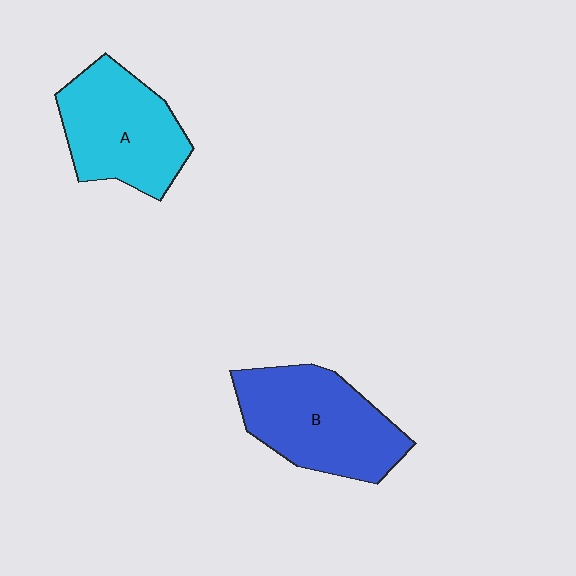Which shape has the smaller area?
Shape A (cyan).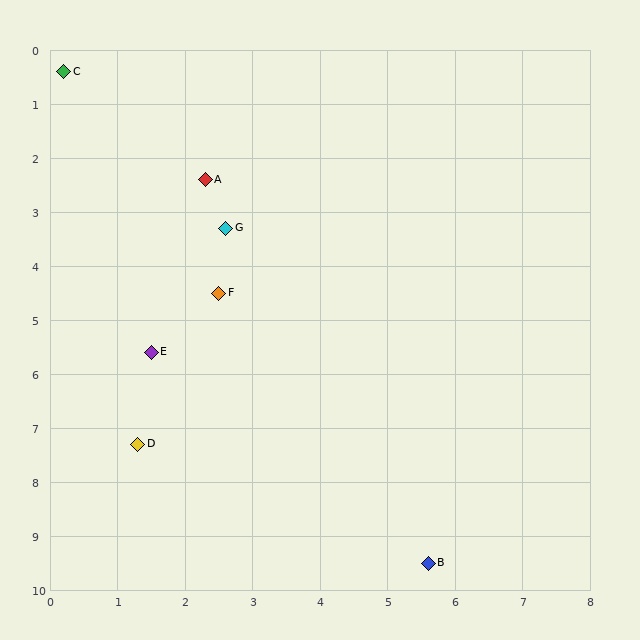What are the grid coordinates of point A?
Point A is at approximately (2.3, 2.4).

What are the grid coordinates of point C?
Point C is at approximately (0.2, 0.4).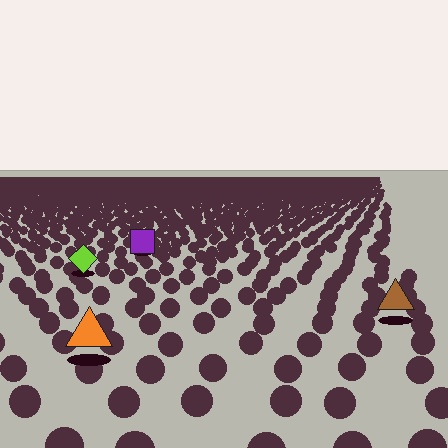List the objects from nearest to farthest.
From nearest to farthest: the orange triangle, the brown triangle, the lime diamond, the purple square.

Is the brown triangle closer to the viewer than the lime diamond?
Yes. The brown triangle is closer — you can tell from the texture gradient: the ground texture is coarser near it.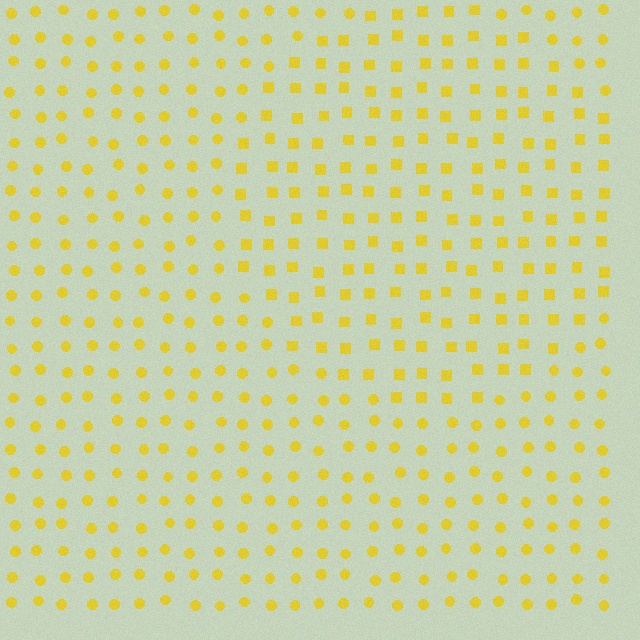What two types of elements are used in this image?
The image uses squares inside the circle region and circles outside it.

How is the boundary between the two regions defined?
The boundary is defined by a change in element shape: squares inside vs. circles outside. All elements share the same color and spacing.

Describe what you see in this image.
The image is filled with small yellow elements arranged in a uniform grid. A circle-shaped region contains squares, while the surrounding area contains circles. The boundary is defined purely by the change in element shape.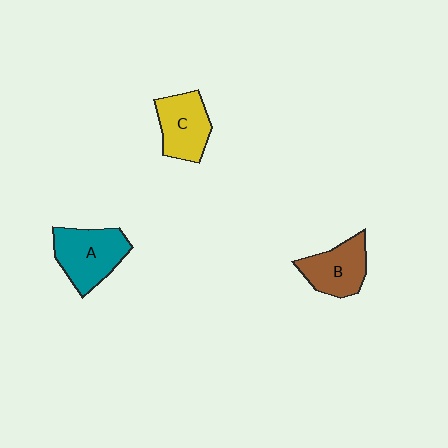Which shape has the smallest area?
Shape B (brown).